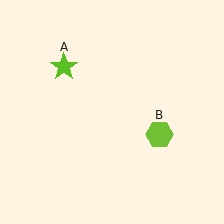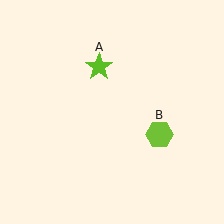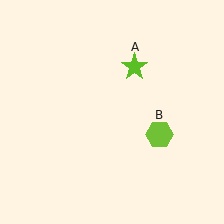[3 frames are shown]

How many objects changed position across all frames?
1 object changed position: lime star (object A).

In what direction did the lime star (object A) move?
The lime star (object A) moved right.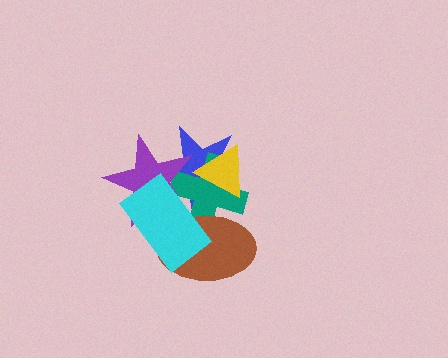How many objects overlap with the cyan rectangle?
4 objects overlap with the cyan rectangle.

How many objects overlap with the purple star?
4 objects overlap with the purple star.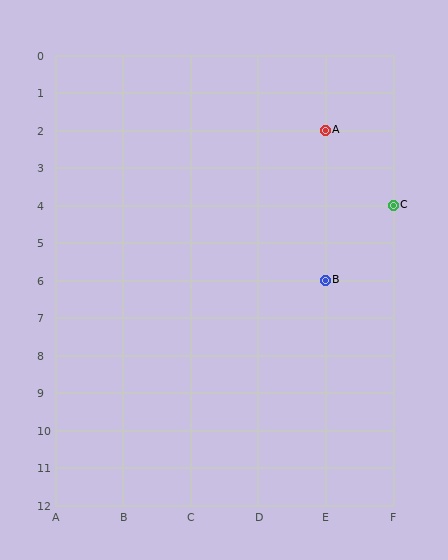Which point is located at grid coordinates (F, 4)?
Point C is at (F, 4).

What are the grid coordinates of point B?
Point B is at grid coordinates (E, 6).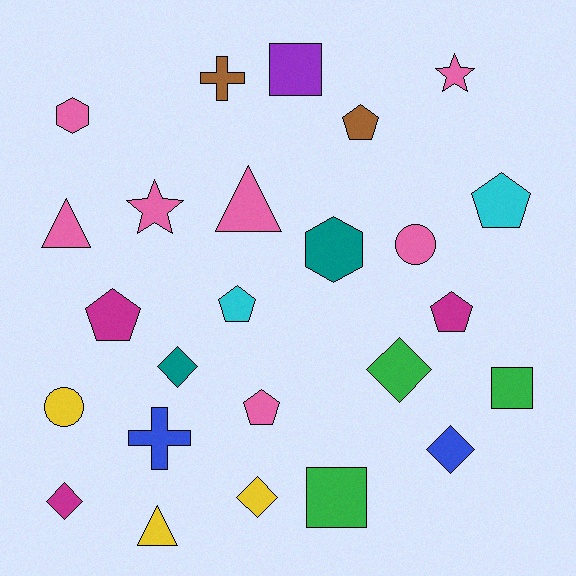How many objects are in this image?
There are 25 objects.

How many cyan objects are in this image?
There are 2 cyan objects.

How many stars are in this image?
There are 2 stars.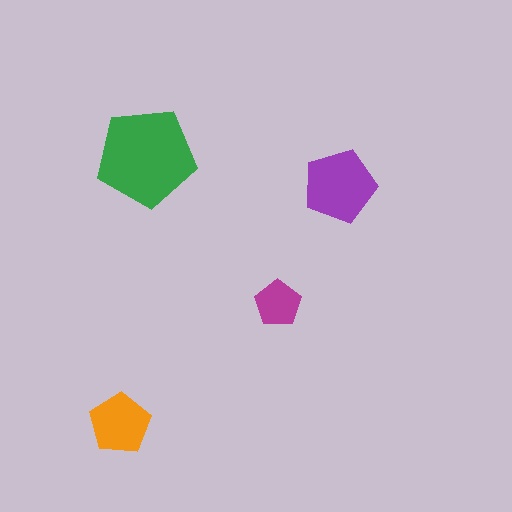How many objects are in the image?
There are 4 objects in the image.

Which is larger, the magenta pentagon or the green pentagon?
The green one.